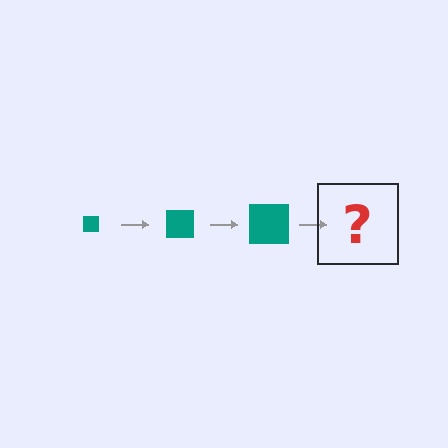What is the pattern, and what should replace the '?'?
The pattern is that the square gets progressively larger each step. The '?' should be a teal square, larger than the previous one.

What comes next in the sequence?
The next element should be a teal square, larger than the previous one.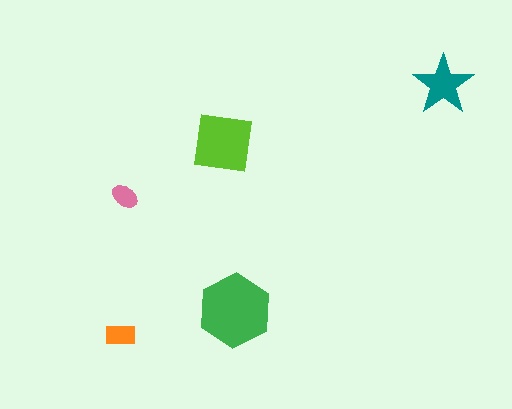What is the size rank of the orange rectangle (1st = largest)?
4th.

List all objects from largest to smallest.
The green hexagon, the lime square, the teal star, the orange rectangle, the pink ellipse.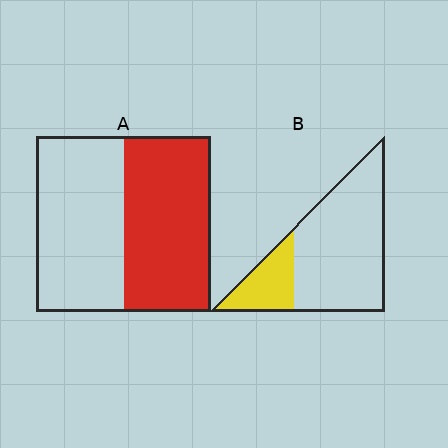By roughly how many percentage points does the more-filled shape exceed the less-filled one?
By roughly 25 percentage points (A over B).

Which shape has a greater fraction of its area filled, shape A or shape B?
Shape A.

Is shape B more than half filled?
No.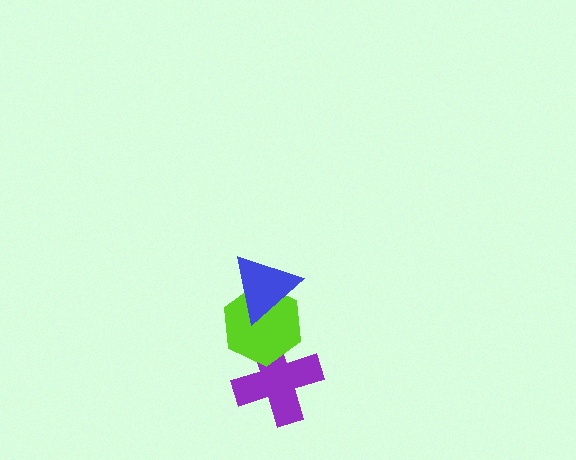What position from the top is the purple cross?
The purple cross is 3rd from the top.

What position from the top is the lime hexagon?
The lime hexagon is 2nd from the top.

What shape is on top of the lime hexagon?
The blue triangle is on top of the lime hexagon.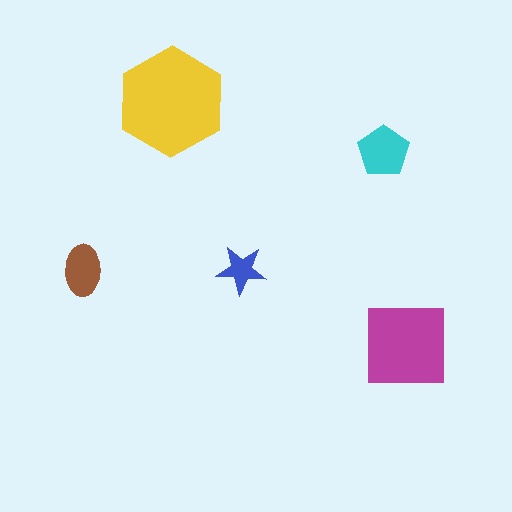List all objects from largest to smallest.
The yellow hexagon, the magenta square, the cyan pentagon, the brown ellipse, the blue star.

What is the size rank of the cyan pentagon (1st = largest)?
3rd.